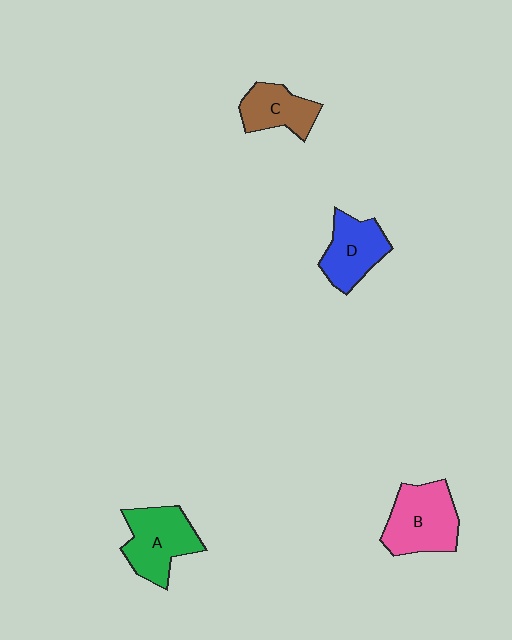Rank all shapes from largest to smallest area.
From largest to smallest: B (pink), A (green), D (blue), C (brown).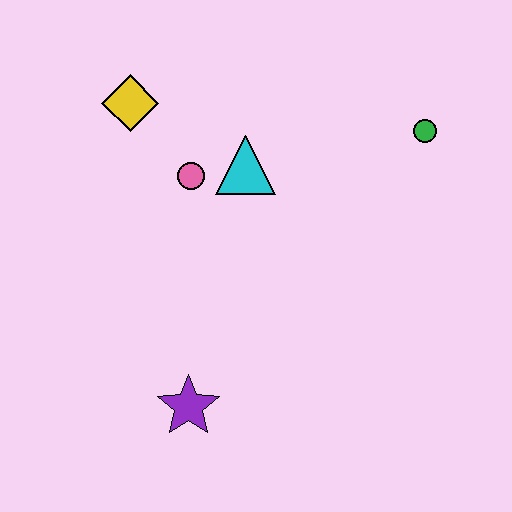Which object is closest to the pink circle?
The cyan triangle is closest to the pink circle.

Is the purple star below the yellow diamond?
Yes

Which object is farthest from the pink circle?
The green circle is farthest from the pink circle.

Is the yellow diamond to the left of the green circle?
Yes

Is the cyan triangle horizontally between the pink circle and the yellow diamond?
No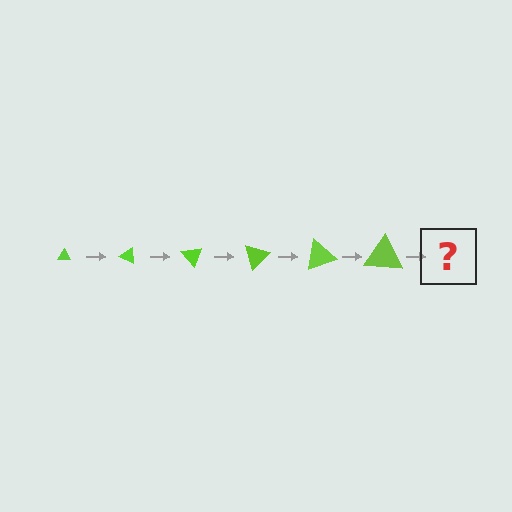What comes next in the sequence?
The next element should be a triangle, larger than the previous one and rotated 150 degrees from the start.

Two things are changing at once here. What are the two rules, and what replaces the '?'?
The two rules are that the triangle grows larger each step and it rotates 25 degrees each step. The '?' should be a triangle, larger than the previous one and rotated 150 degrees from the start.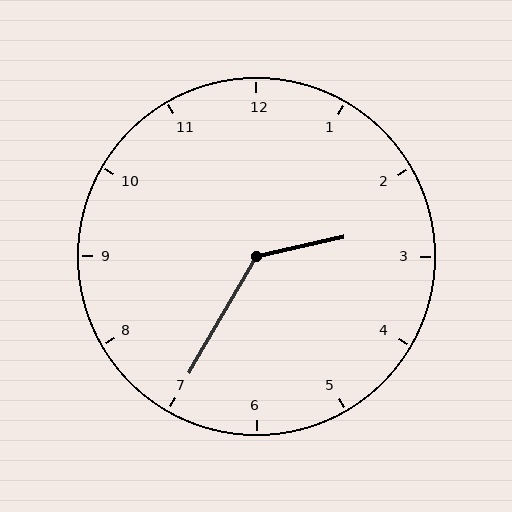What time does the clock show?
2:35.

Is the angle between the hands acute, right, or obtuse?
It is obtuse.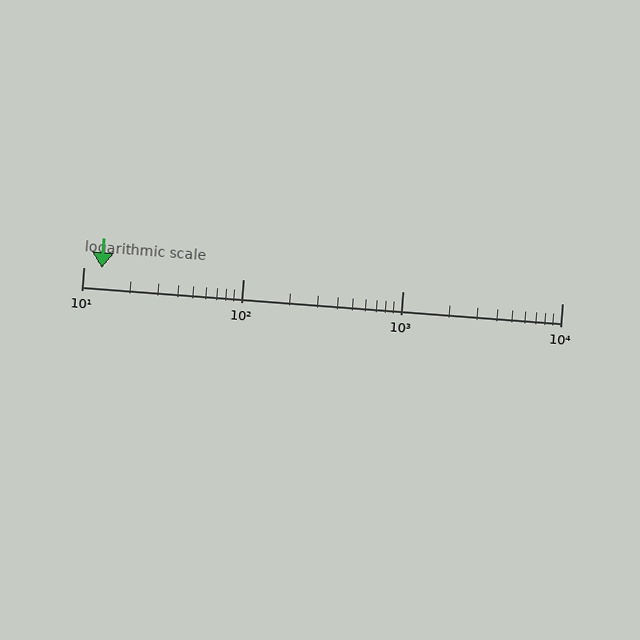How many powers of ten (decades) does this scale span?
The scale spans 3 decades, from 10 to 10000.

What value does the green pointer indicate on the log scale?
The pointer indicates approximately 13.